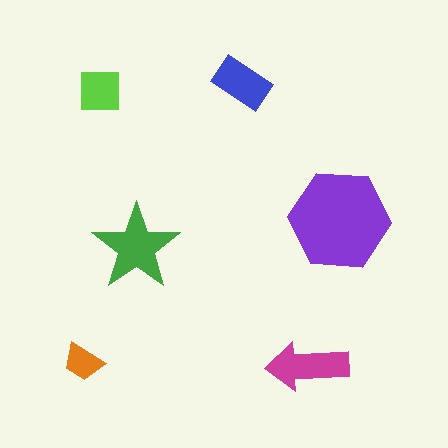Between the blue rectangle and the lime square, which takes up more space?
The blue rectangle.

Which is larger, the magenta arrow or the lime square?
The magenta arrow.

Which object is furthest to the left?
The orange trapezoid is leftmost.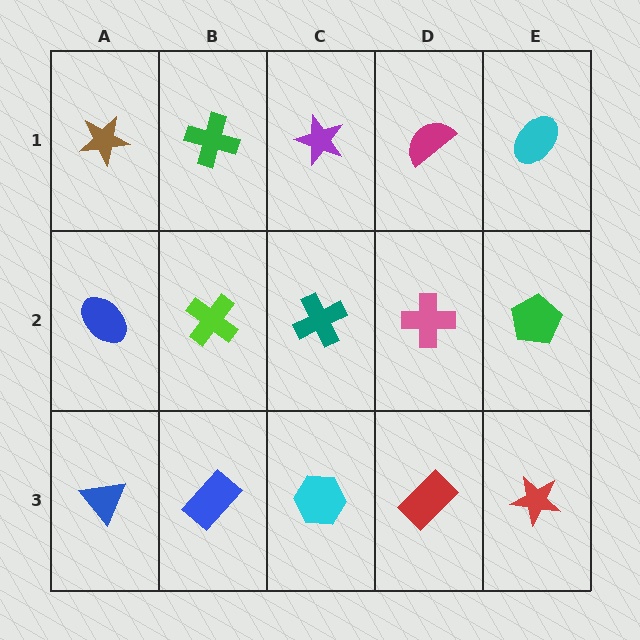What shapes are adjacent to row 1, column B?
A lime cross (row 2, column B), a brown star (row 1, column A), a purple star (row 1, column C).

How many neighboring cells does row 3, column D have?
3.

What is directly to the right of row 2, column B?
A teal cross.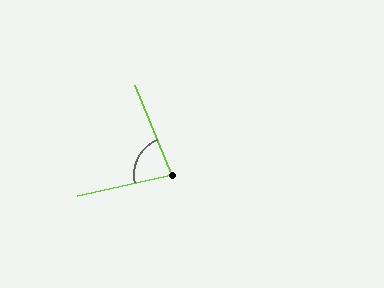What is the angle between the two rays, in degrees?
Approximately 80 degrees.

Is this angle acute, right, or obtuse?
It is acute.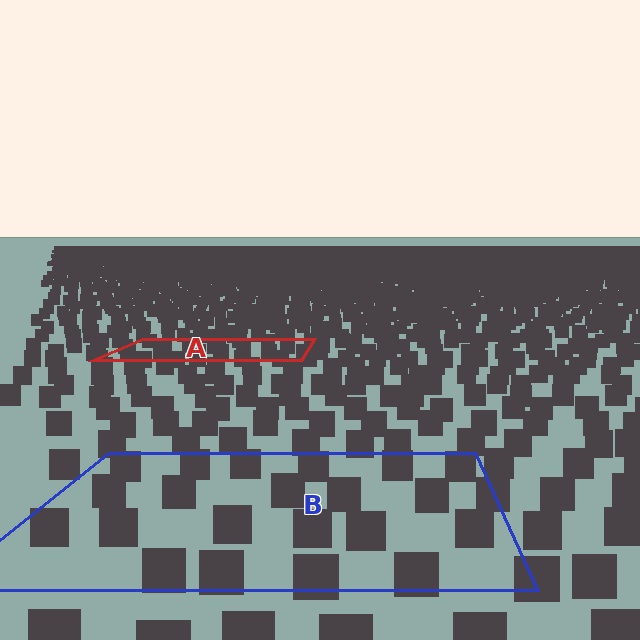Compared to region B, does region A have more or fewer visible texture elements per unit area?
Region A has more texture elements per unit area — they are packed more densely because it is farther away.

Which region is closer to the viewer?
Region B is closer. The texture elements there are larger and more spread out.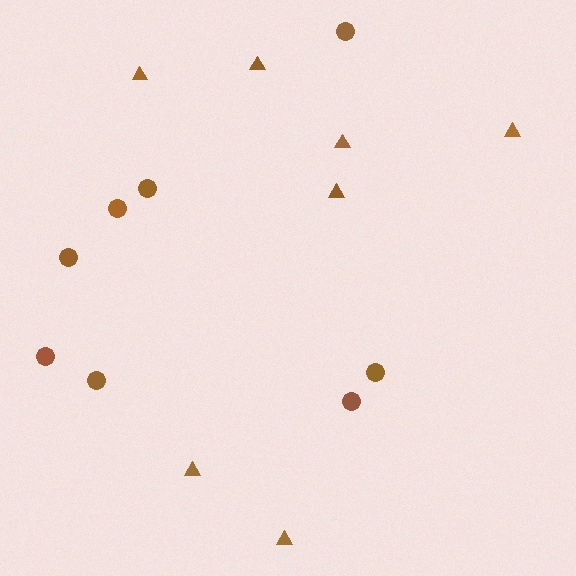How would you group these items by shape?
There are 2 groups: one group of circles (8) and one group of triangles (7).